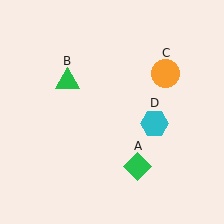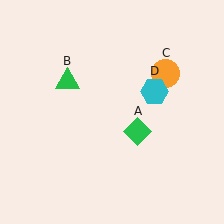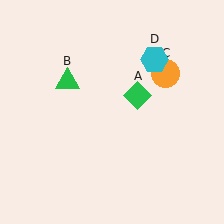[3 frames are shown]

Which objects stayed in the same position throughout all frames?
Green triangle (object B) and orange circle (object C) remained stationary.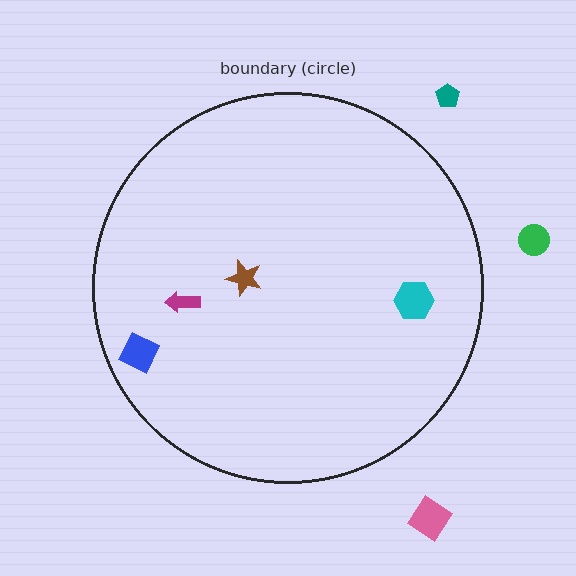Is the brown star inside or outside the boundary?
Inside.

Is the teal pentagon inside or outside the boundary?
Outside.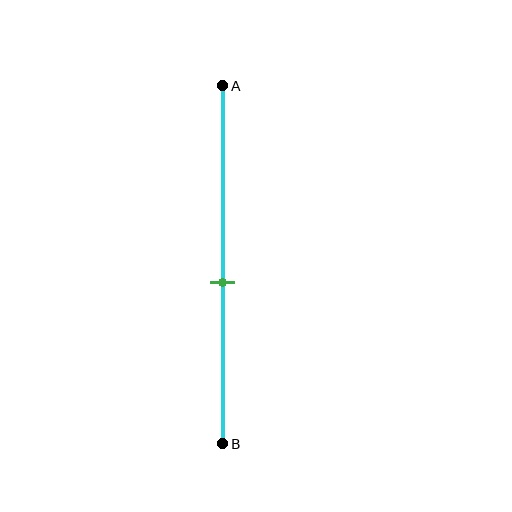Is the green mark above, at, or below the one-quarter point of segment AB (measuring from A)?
The green mark is below the one-quarter point of segment AB.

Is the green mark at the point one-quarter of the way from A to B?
No, the mark is at about 55% from A, not at the 25% one-quarter point.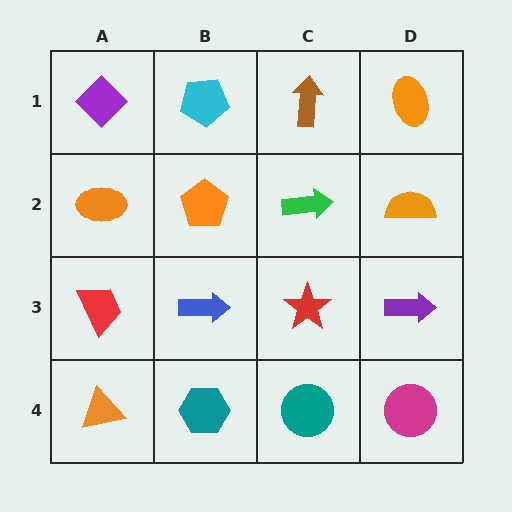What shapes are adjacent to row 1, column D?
An orange semicircle (row 2, column D), a brown arrow (row 1, column C).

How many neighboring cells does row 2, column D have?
3.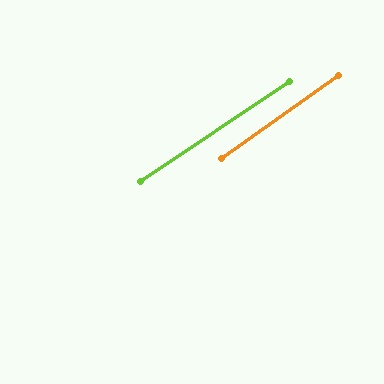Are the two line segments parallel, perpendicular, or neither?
Parallel — their directions differ by only 1.1°.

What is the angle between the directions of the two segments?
Approximately 1 degree.